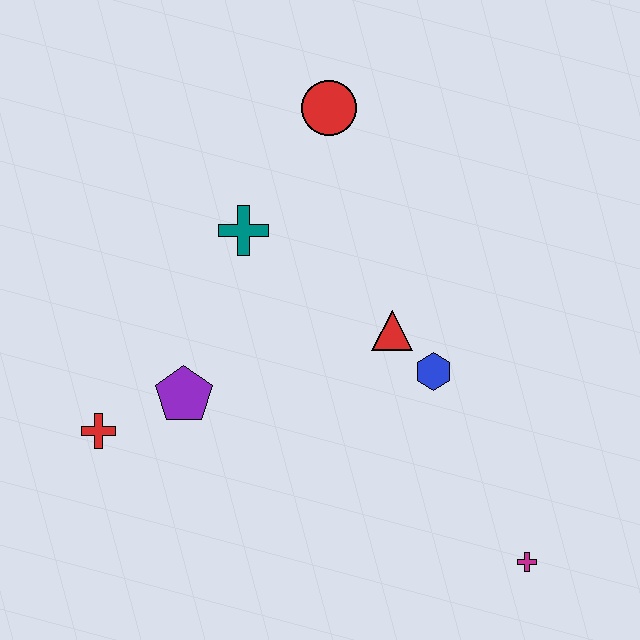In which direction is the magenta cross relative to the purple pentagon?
The magenta cross is to the right of the purple pentagon.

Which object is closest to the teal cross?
The red circle is closest to the teal cross.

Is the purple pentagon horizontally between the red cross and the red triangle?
Yes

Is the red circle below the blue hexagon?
No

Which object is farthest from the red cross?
The magenta cross is farthest from the red cross.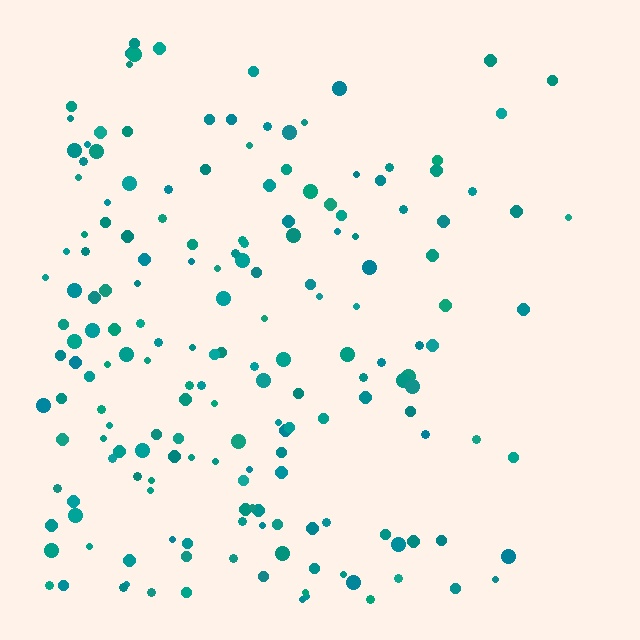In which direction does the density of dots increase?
From right to left, with the left side densest.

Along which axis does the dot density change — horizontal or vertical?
Horizontal.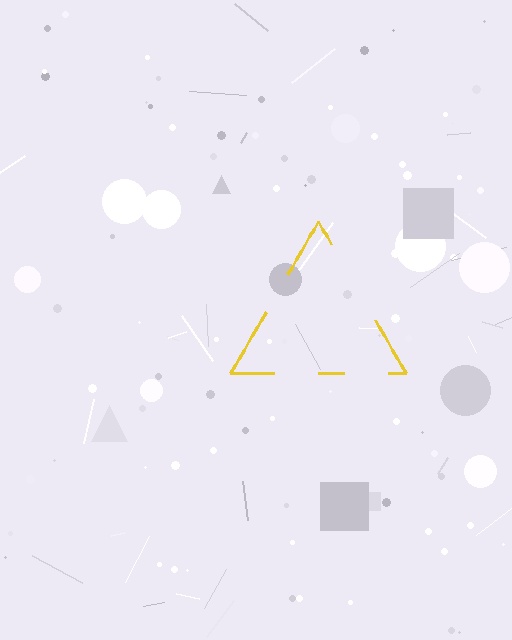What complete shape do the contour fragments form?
The contour fragments form a triangle.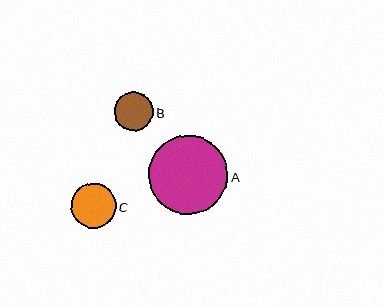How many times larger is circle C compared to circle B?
Circle C is approximately 1.2 times the size of circle B.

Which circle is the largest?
Circle A is the largest with a size of approximately 79 pixels.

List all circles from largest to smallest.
From largest to smallest: A, C, B.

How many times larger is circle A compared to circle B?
Circle A is approximately 2.1 times the size of circle B.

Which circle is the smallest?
Circle B is the smallest with a size of approximately 38 pixels.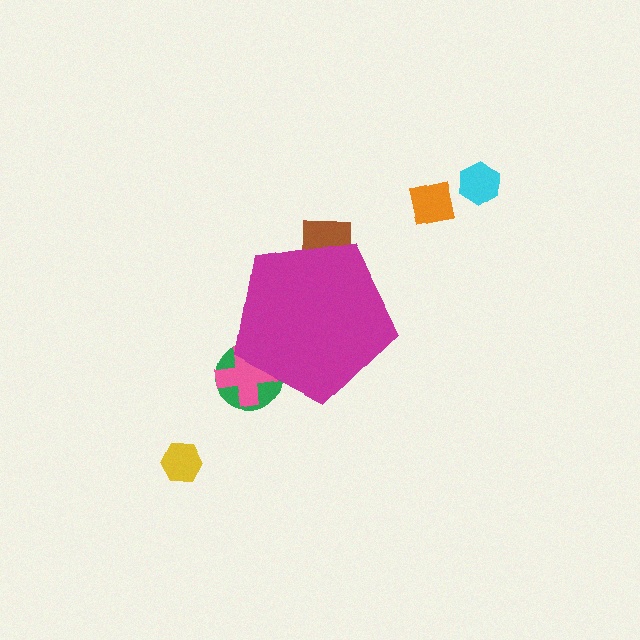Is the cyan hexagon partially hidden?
No, the cyan hexagon is fully visible.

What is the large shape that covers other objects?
A magenta pentagon.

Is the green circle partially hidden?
Yes, the green circle is partially hidden behind the magenta pentagon.